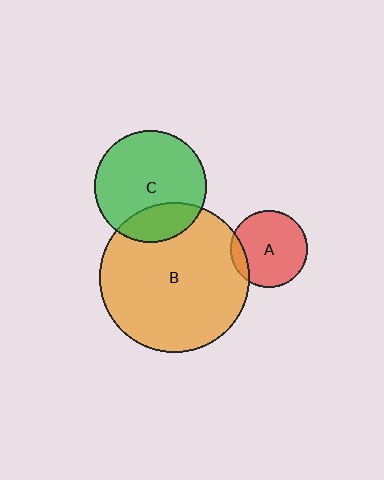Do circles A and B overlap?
Yes.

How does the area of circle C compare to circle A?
Approximately 2.1 times.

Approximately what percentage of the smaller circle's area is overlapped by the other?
Approximately 10%.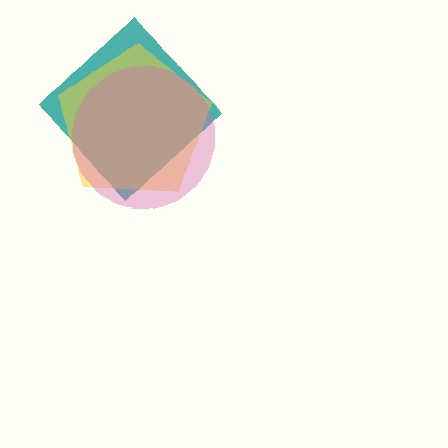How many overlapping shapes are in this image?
There are 3 overlapping shapes in the image.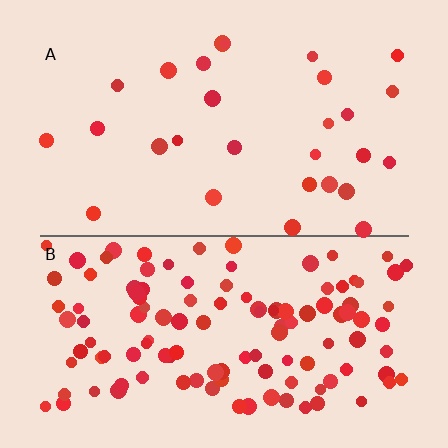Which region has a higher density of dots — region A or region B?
B (the bottom).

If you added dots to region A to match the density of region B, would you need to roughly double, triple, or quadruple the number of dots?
Approximately quadruple.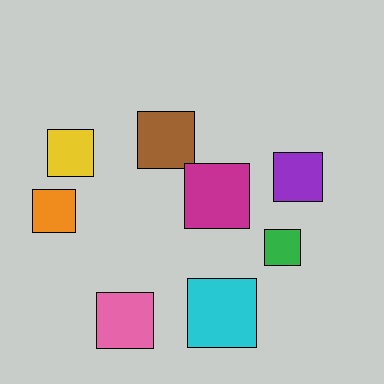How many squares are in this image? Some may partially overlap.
There are 8 squares.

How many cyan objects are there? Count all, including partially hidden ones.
There is 1 cyan object.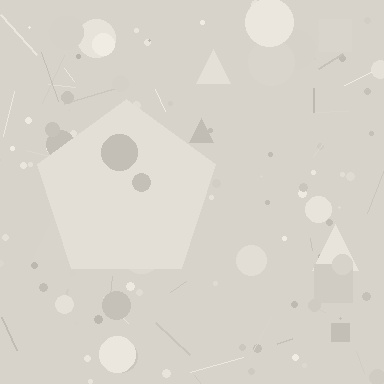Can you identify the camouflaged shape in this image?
The camouflaged shape is a pentagon.